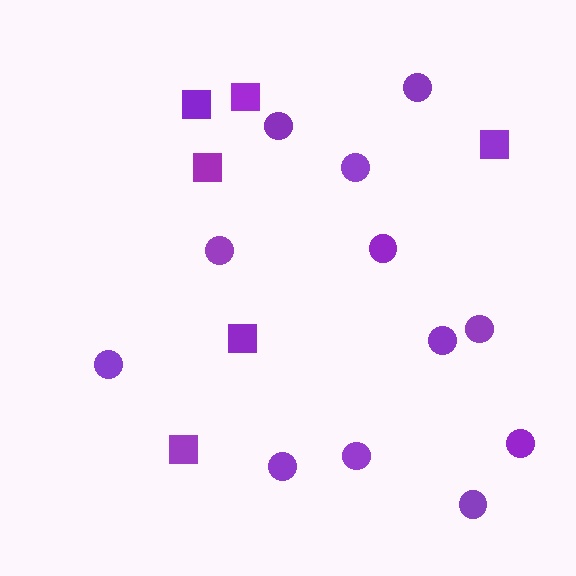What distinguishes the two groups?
There are 2 groups: one group of circles (12) and one group of squares (6).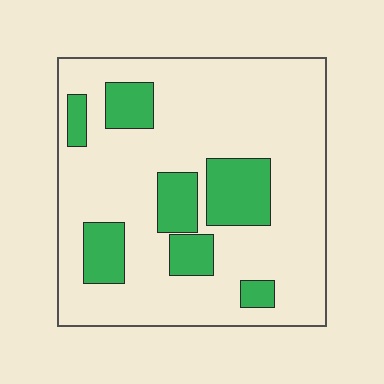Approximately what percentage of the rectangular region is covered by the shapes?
Approximately 20%.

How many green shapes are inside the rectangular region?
7.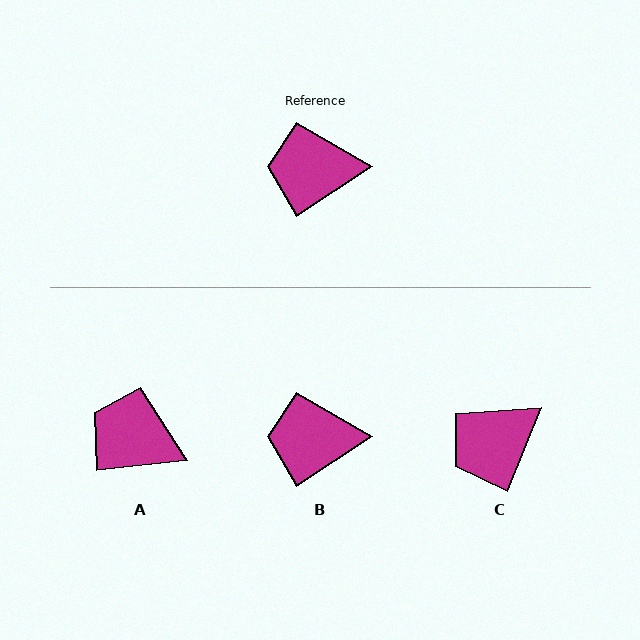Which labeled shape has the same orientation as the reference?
B.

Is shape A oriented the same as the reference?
No, it is off by about 28 degrees.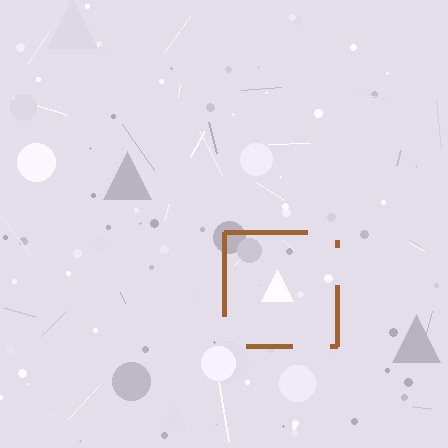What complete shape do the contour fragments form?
The contour fragments form a square.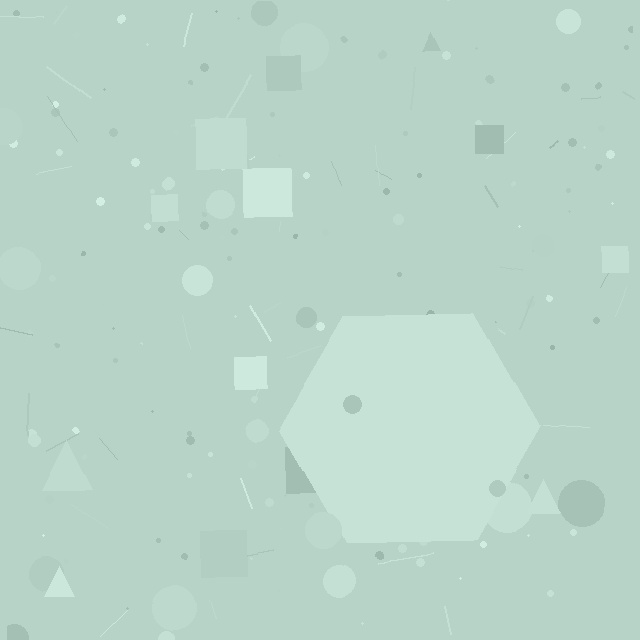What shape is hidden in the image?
A hexagon is hidden in the image.